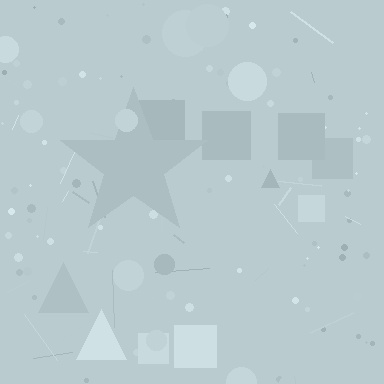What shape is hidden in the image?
A star is hidden in the image.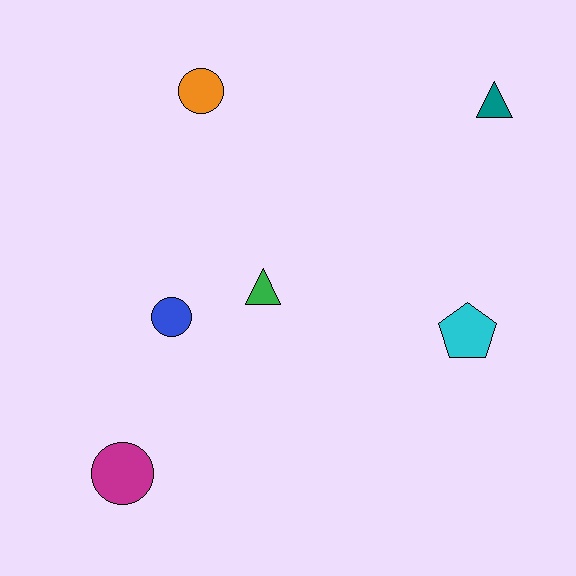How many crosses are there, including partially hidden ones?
There are no crosses.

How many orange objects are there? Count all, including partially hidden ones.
There is 1 orange object.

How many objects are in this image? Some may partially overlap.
There are 6 objects.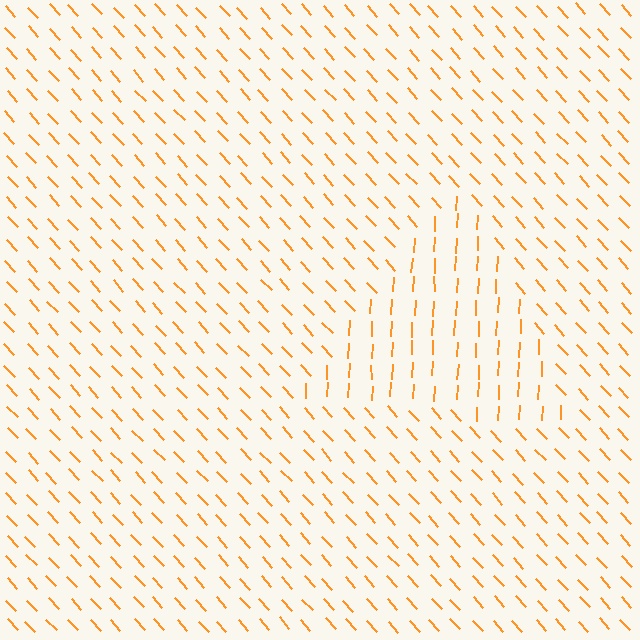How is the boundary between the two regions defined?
The boundary is defined purely by a change in line orientation (approximately 45 degrees difference). All lines are the same color and thickness.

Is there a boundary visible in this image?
Yes, there is a texture boundary formed by a change in line orientation.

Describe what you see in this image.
The image is filled with small orange line segments. A triangle region in the image has lines oriented differently from the surrounding lines, creating a visible texture boundary.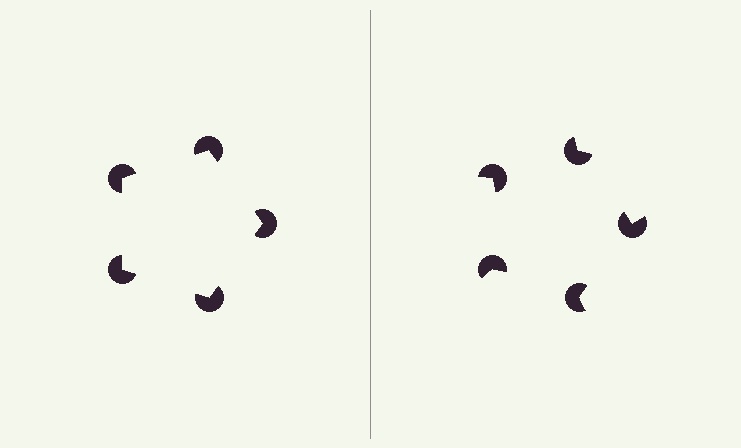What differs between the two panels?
The pac-man discs are positioned identically on both sides; only the wedge orientations differ. On the left they align to a pentagon; on the right they are misaligned.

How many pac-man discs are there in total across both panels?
10 — 5 on each side.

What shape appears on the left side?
An illusory pentagon.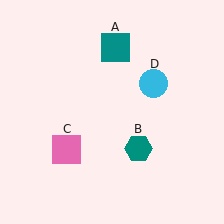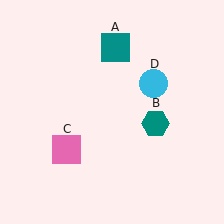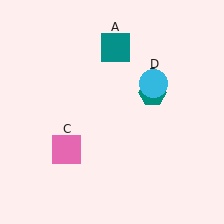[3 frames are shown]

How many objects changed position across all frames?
1 object changed position: teal hexagon (object B).